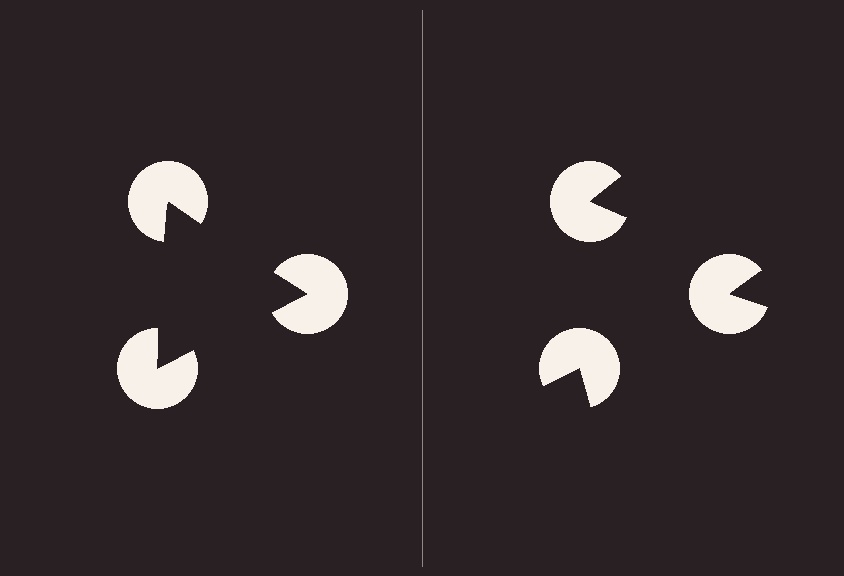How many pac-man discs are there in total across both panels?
6 — 3 on each side.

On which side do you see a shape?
An illusory triangle appears on the left side. On the right side the wedge cuts are rotated, so no coherent shape forms.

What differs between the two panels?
The pac-man discs are positioned identically on both sides; only the wedge orientations differ. On the left they align to a triangle; on the right they are misaligned.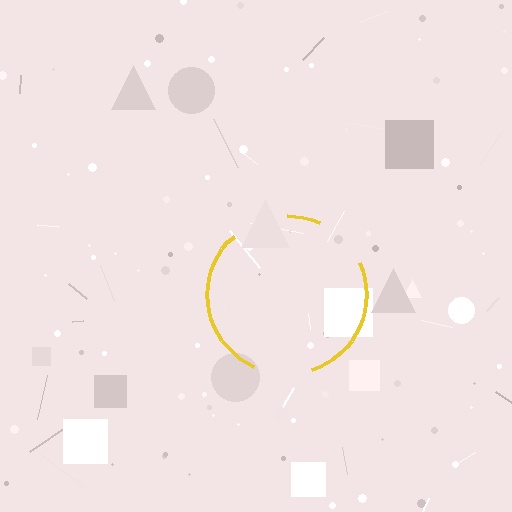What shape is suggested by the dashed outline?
The dashed outline suggests a circle.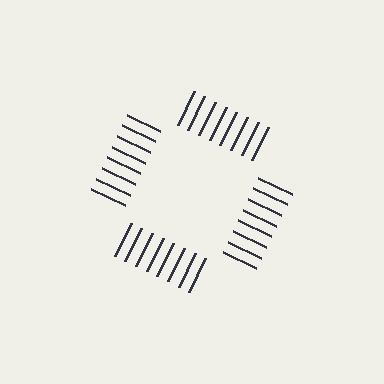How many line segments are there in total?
32 — 8 along each of the 4 edges.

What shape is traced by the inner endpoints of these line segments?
An illusory square — the line segments terminate on its edges but no continuous stroke is drawn.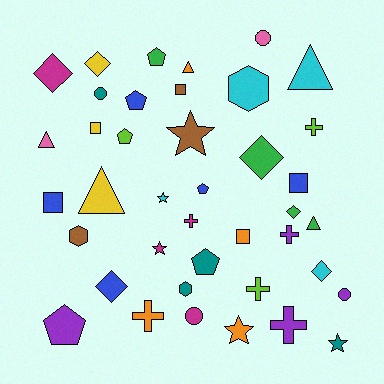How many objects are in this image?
There are 40 objects.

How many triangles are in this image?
There are 5 triangles.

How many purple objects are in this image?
There are 4 purple objects.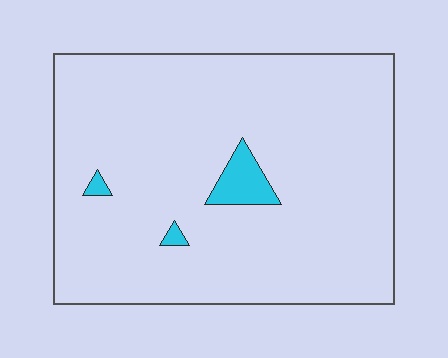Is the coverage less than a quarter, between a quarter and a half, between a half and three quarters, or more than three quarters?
Less than a quarter.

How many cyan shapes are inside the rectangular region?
3.